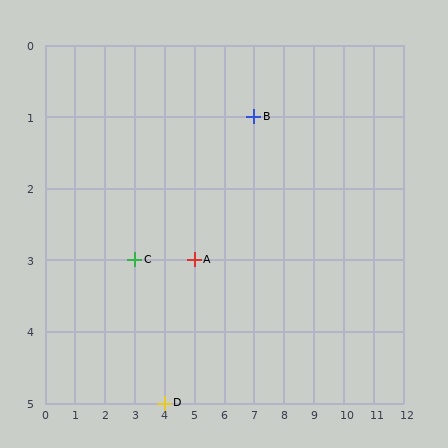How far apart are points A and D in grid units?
Points A and D are 1 column and 2 rows apart (about 2.2 grid units diagonally).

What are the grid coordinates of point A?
Point A is at grid coordinates (5, 3).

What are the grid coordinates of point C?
Point C is at grid coordinates (3, 3).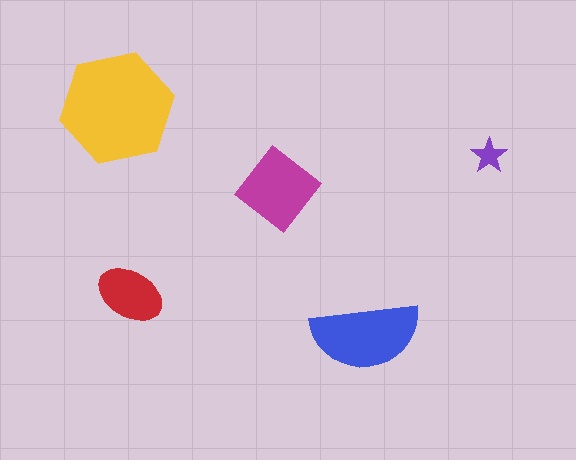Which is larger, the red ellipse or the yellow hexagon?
The yellow hexagon.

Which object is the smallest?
The purple star.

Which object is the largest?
The yellow hexagon.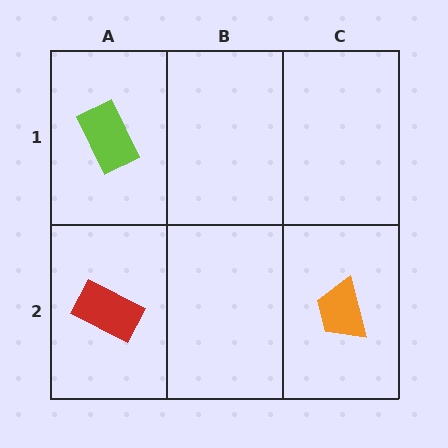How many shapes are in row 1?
1 shape.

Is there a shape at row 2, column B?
No, that cell is empty.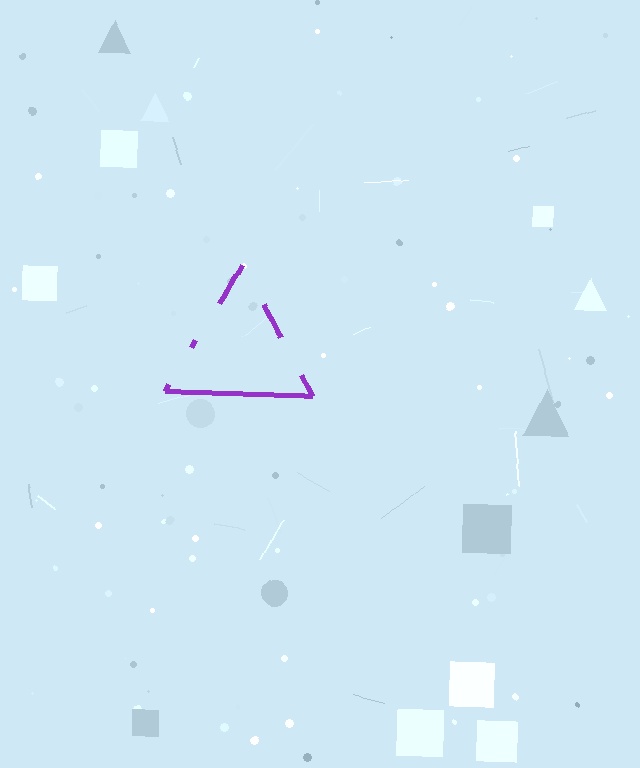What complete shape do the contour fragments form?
The contour fragments form a triangle.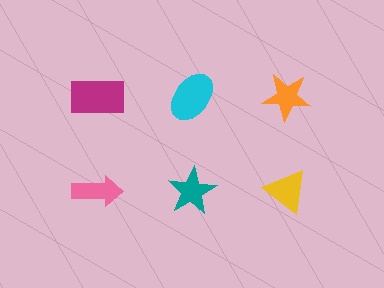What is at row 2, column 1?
A pink arrow.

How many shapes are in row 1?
3 shapes.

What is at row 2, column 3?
A yellow triangle.